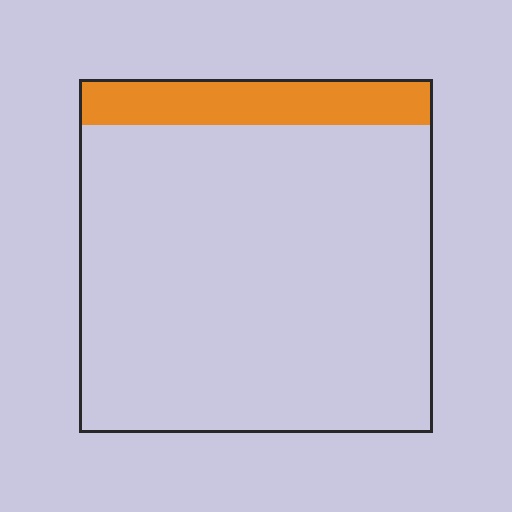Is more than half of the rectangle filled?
No.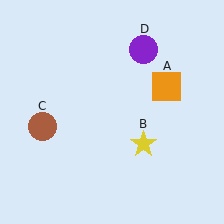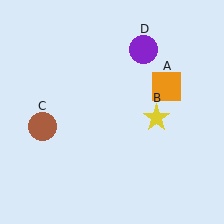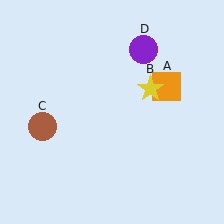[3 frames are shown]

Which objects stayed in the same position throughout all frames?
Orange square (object A) and brown circle (object C) and purple circle (object D) remained stationary.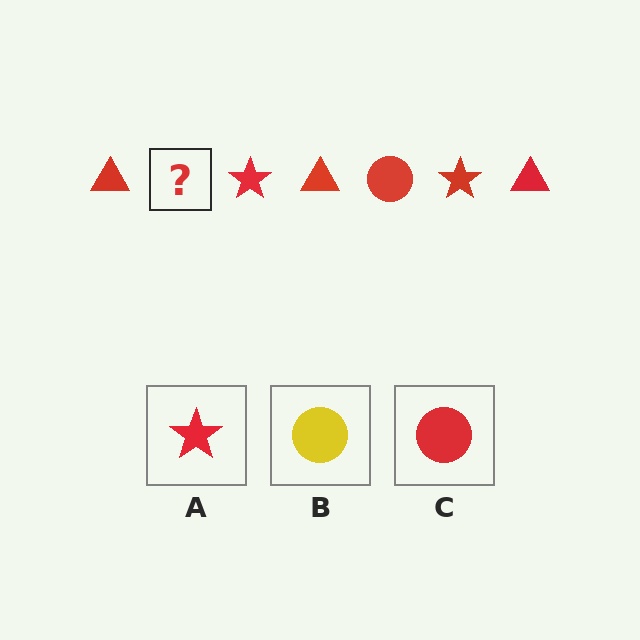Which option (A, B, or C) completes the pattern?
C.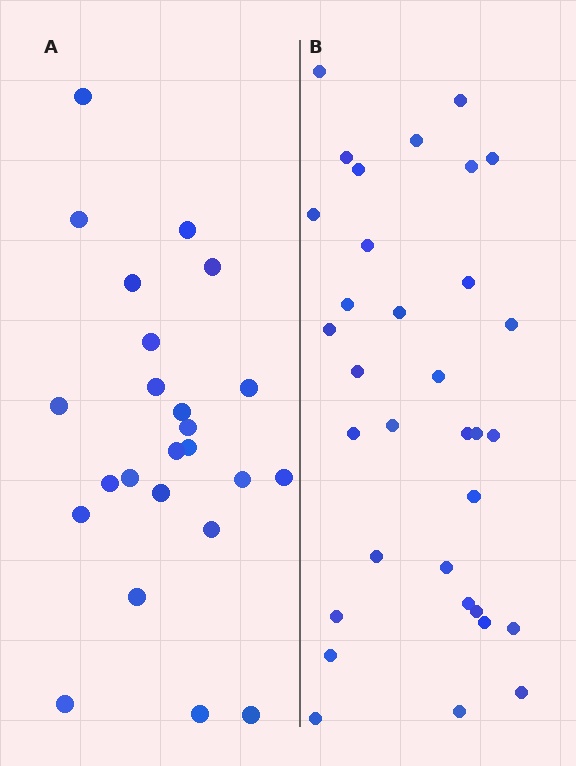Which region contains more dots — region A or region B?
Region B (the right region) has more dots.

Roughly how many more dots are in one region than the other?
Region B has roughly 8 or so more dots than region A.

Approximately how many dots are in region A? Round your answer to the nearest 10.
About 20 dots. (The exact count is 24, which rounds to 20.)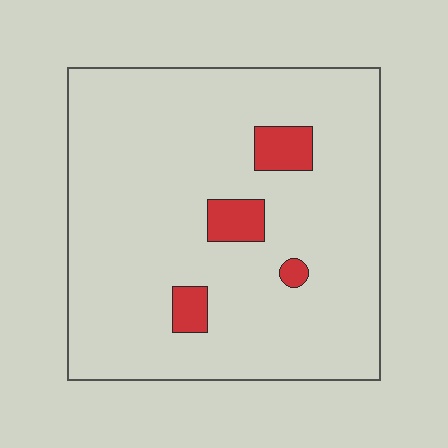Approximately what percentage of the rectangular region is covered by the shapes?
Approximately 10%.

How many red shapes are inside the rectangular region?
4.